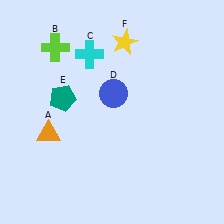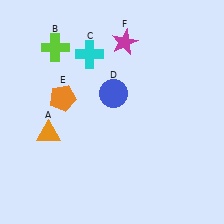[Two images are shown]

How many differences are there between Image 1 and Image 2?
There are 2 differences between the two images.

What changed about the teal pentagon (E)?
In Image 1, E is teal. In Image 2, it changed to orange.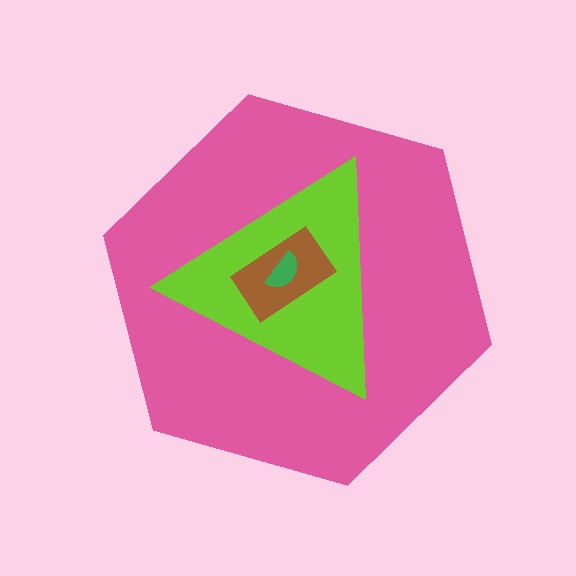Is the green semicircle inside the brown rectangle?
Yes.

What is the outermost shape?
The pink hexagon.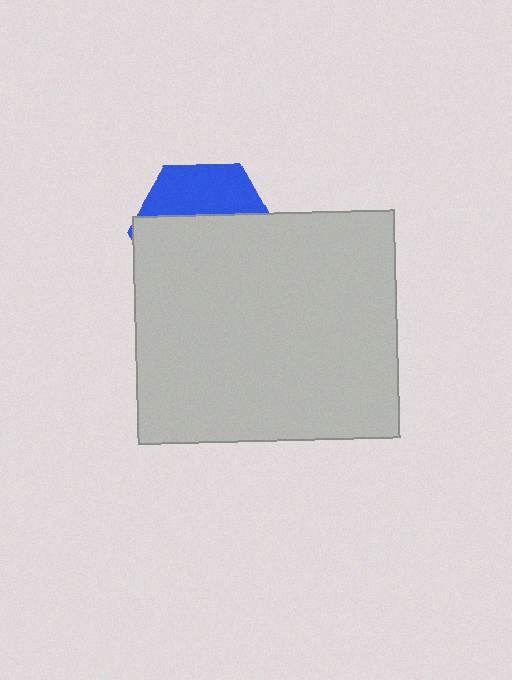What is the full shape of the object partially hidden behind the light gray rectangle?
The partially hidden object is a blue hexagon.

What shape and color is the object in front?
The object in front is a light gray rectangle.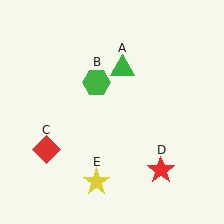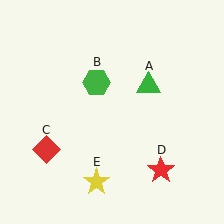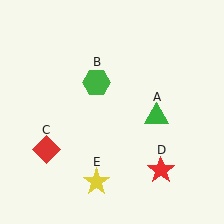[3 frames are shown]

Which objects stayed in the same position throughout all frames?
Green hexagon (object B) and red diamond (object C) and red star (object D) and yellow star (object E) remained stationary.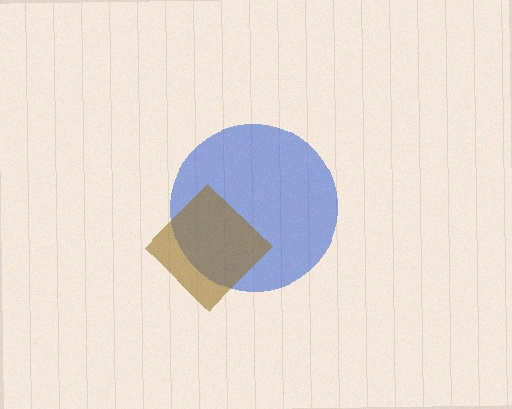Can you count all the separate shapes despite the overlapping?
Yes, there are 2 separate shapes.